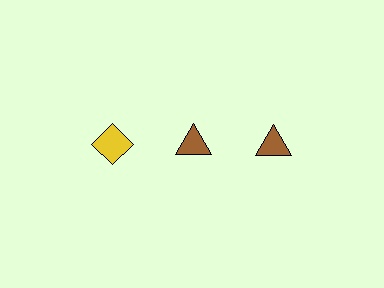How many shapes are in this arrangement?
There are 3 shapes arranged in a grid pattern.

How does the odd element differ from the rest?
It differs in both color (yellow instead of brown) and shape (diamond instead of triangle).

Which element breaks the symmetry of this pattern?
The yellow diamond in the top row, leftmost column breaks the symmetry. All other shapes are brown triangles.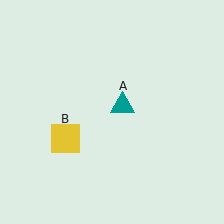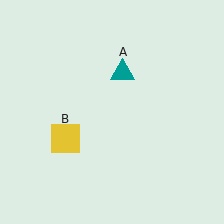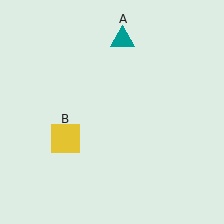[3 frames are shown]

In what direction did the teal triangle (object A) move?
The teal triangle (object A) moved up.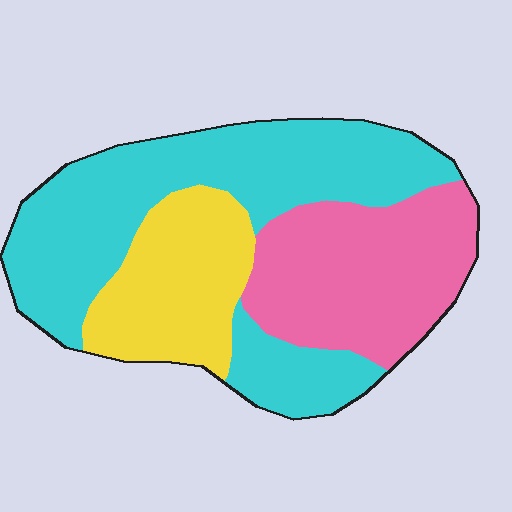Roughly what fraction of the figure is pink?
Pink takes up about one third (1/3) of the figure.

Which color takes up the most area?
Cyan, at roughly 50%.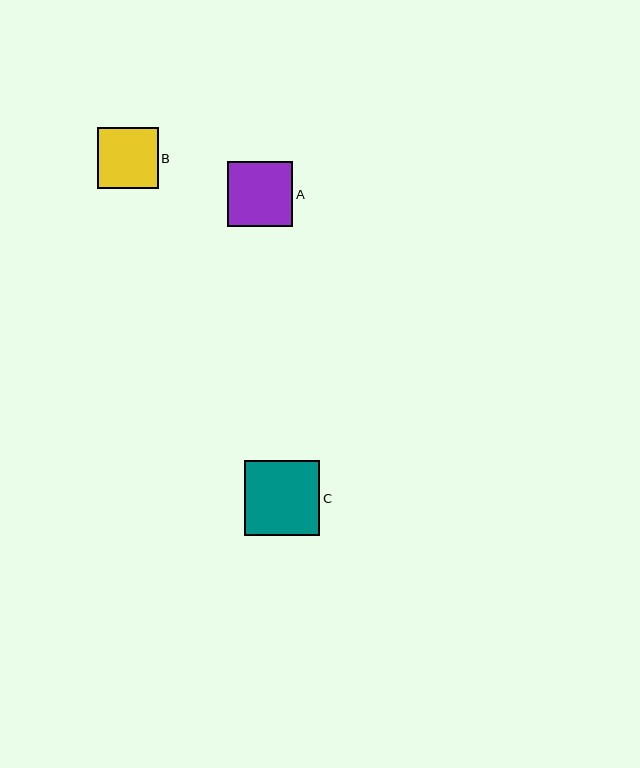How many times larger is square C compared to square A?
Square C is approximately 1.2 times the size of square A.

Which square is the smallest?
Square B is the smallest with a size of approximately 61 pixels.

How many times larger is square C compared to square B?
Square C is approximately 1.2 times the size of square B.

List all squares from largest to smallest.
From largest to smallest: C, A, B.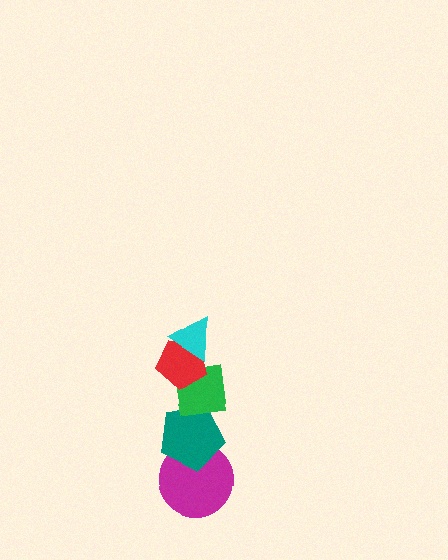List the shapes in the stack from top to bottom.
From top to bottom: the cyan triangle, the red pentagon, the green square, the teal pentagon, the magenta circle.